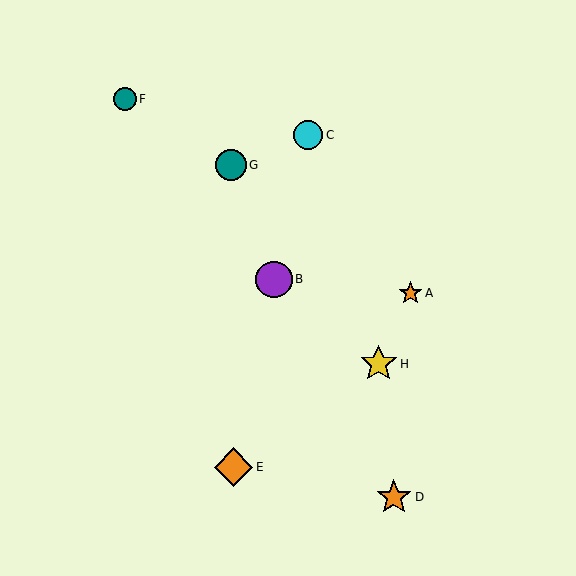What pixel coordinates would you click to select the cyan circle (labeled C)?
Click at (308, 135) to select the cyan circle C.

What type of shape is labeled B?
Shape B is a purple circle.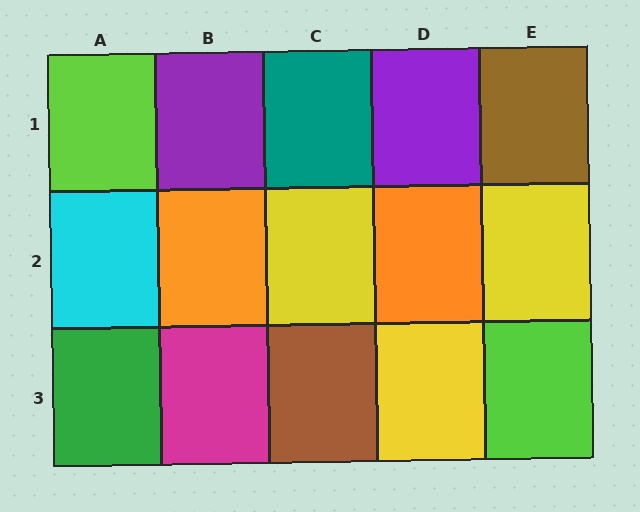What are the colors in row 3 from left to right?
Green, magenta, brown, yellow, lime.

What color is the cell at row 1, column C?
Teal.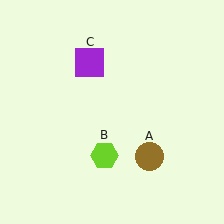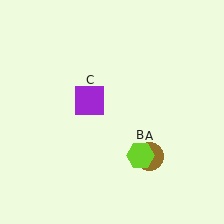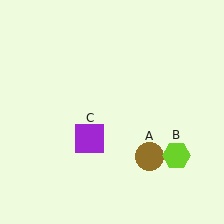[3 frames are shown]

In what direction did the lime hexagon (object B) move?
The lime hexagon (object B) moved right.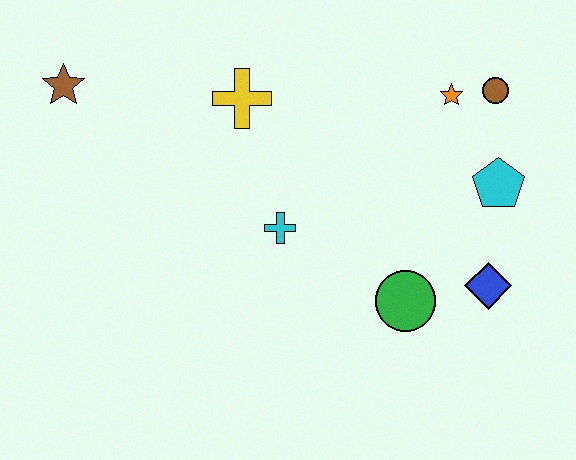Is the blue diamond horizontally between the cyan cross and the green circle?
No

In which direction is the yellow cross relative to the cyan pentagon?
The yellow cross is to the left of the cyan pentagon.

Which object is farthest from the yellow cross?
The blue diamond is farthest from the yellow cross.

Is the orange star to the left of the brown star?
No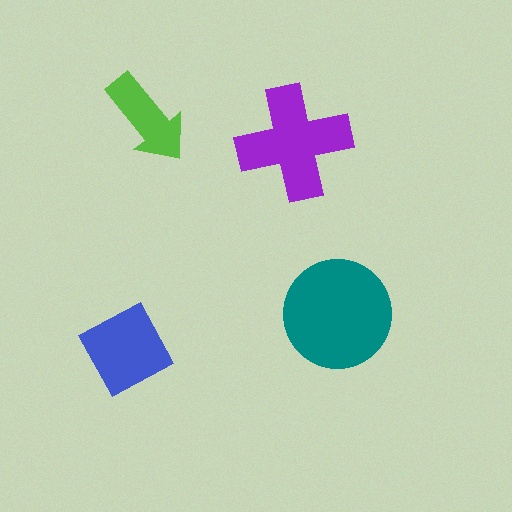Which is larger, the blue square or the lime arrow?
The blue square.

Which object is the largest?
The teal circle.